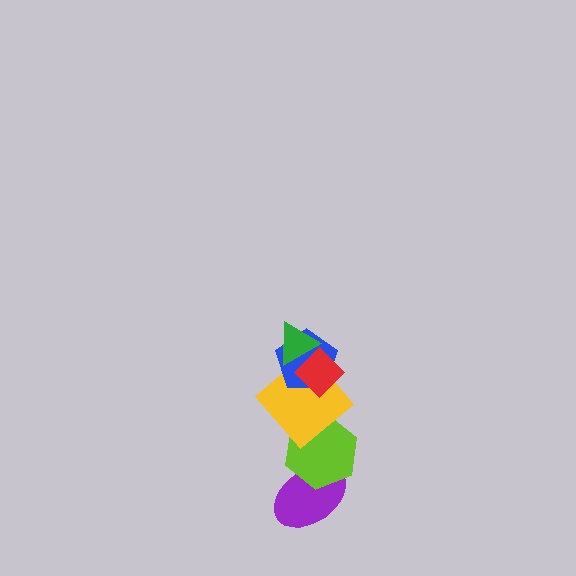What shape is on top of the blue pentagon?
The red diamond is on top of the blue pentagon.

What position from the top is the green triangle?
The green triangle is 1st from the top.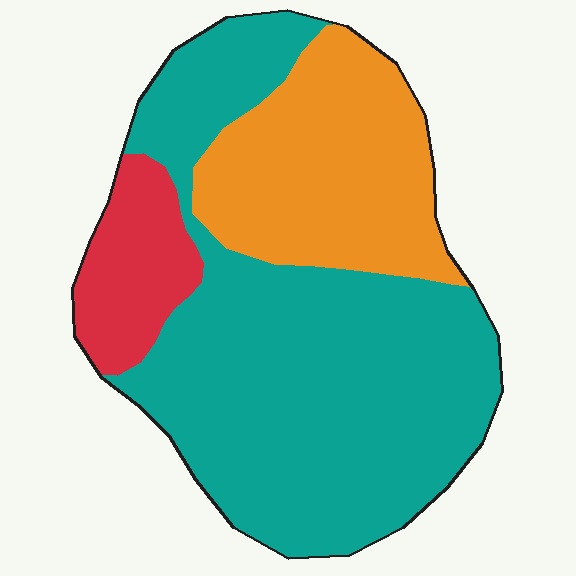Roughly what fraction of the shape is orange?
Orange covers 27% of the shape.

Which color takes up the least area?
Red, at roughly 10%.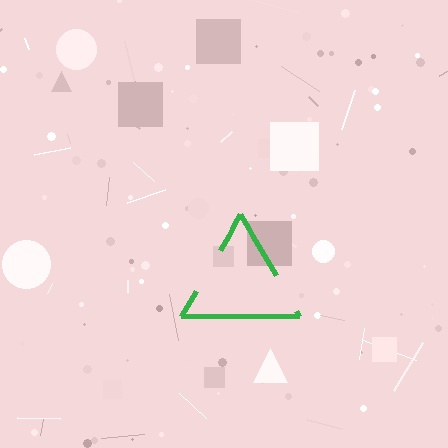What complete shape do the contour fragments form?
The contour fragments form a triangle.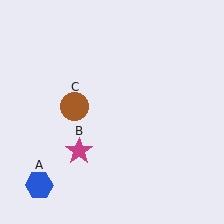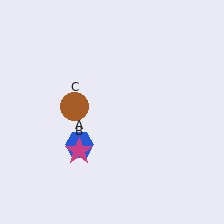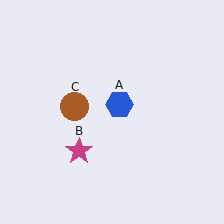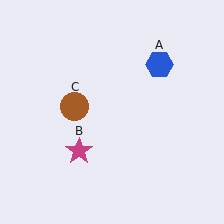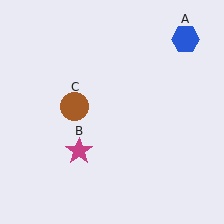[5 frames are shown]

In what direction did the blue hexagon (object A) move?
The blue hexagon (object A) moved up and to the right.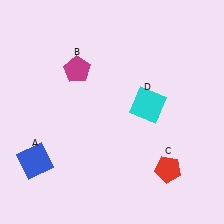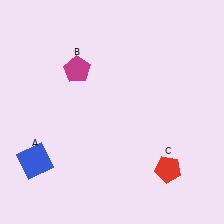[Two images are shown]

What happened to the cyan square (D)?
The cyan square (D) was removed in Image 2. It was in the top-right area of Image 1.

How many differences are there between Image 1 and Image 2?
There is 1 difference between the two images.